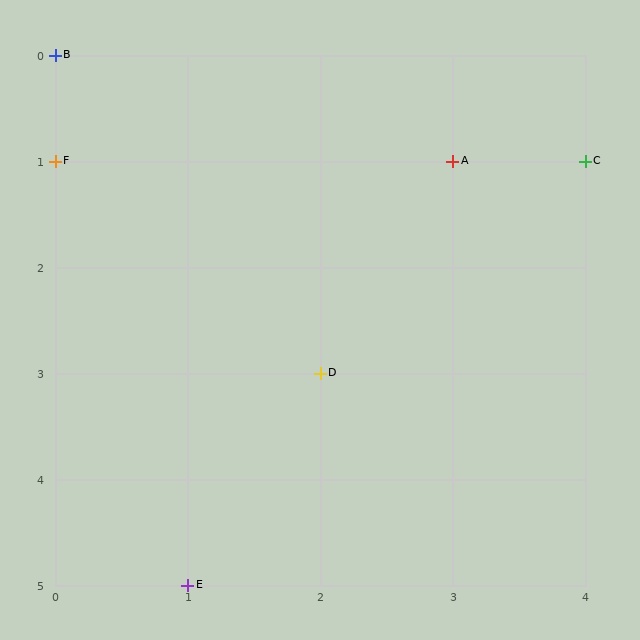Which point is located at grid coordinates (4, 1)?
Point C is at (4, 1).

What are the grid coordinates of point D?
Point D is at grid coordinates (2, 3).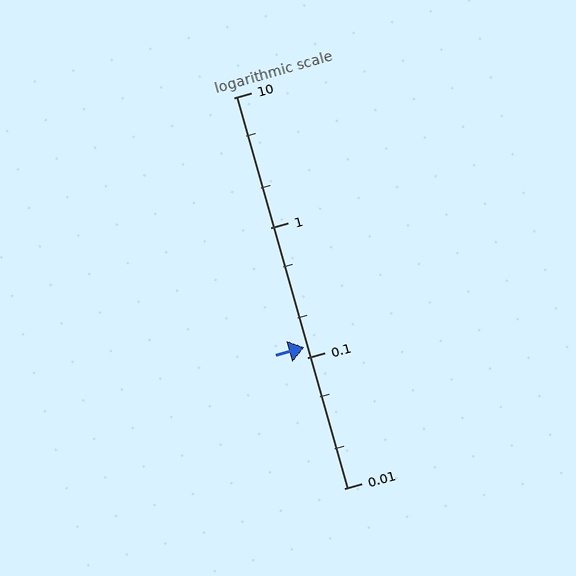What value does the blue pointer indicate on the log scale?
The pointer indicates approximately 0.12.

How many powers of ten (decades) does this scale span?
The scale spans 3 decades, from 0.01 to 10.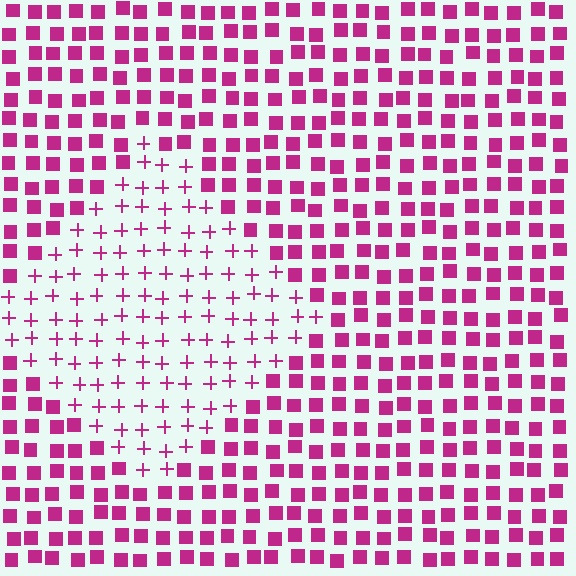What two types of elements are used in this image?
The image uses plus signs inside the diamond region and squares outside it.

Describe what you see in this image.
The image is filled with small magenta elements arranged in a uniform grid. A diamond-shaped region contains plus signs, while the surrounding area contains squares. The boundary is defined purely by the change in element shape.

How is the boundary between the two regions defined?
The boundary is defined by a change in element shape: plus signs inside vs. squares outside. All elements share the same color and spacing.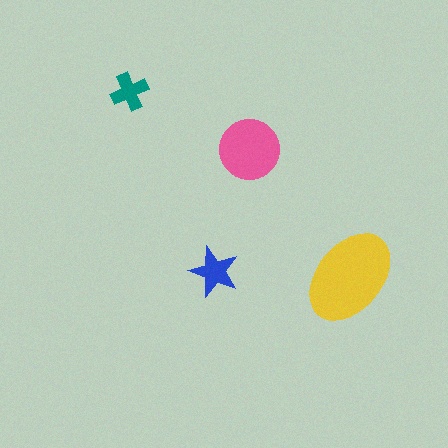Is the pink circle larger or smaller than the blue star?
Larger.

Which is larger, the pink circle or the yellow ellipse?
The yellow ellipse.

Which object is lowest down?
The yellow ellipse is bottommost.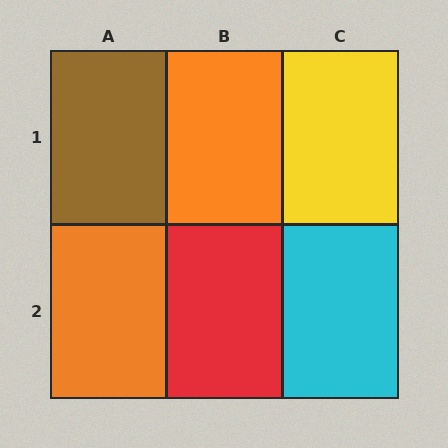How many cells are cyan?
1 cell is cyan.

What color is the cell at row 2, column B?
Red.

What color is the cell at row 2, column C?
Cyan.